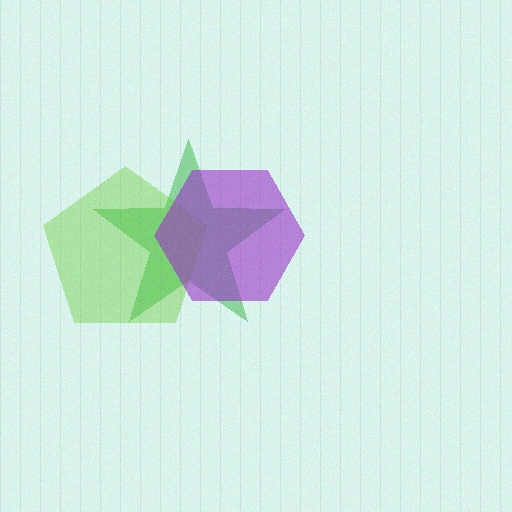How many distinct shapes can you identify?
There are 3 distinct shapes: a green star, a lime pentagon, a purple hexagon.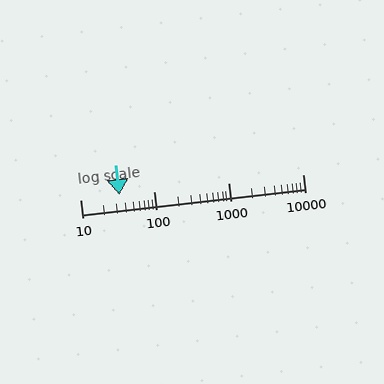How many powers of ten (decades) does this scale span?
The scale spans 3 decades, from 10 to 10000.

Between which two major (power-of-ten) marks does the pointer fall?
The pointer is between 10 and 100.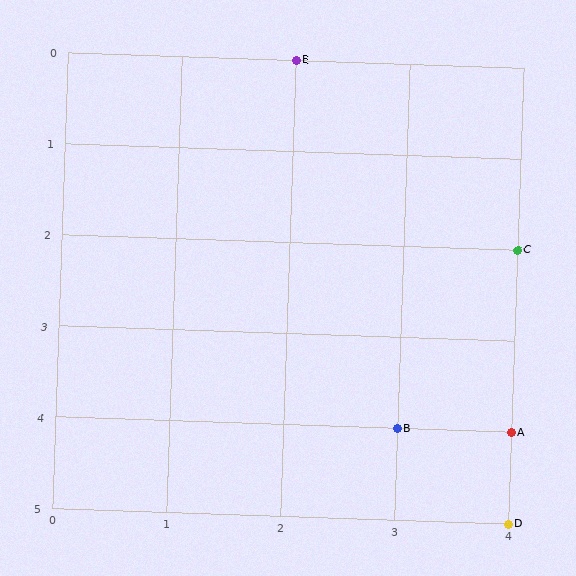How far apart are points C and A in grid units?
Points C and A are 2 rows apart.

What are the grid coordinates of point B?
Point B is at grid coordinates (3, 4).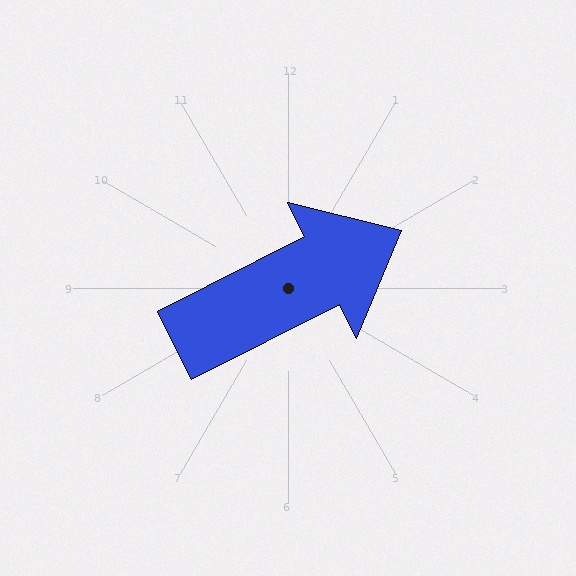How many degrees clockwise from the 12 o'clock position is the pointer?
Approximately 63 degrees.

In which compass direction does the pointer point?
Northeast.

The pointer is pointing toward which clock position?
Roughly 2 o'clock.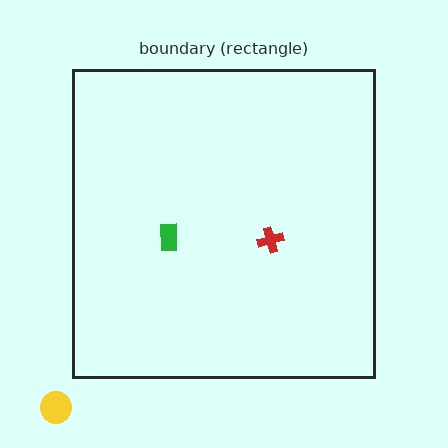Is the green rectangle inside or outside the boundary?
Inside.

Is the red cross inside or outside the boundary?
Inside.